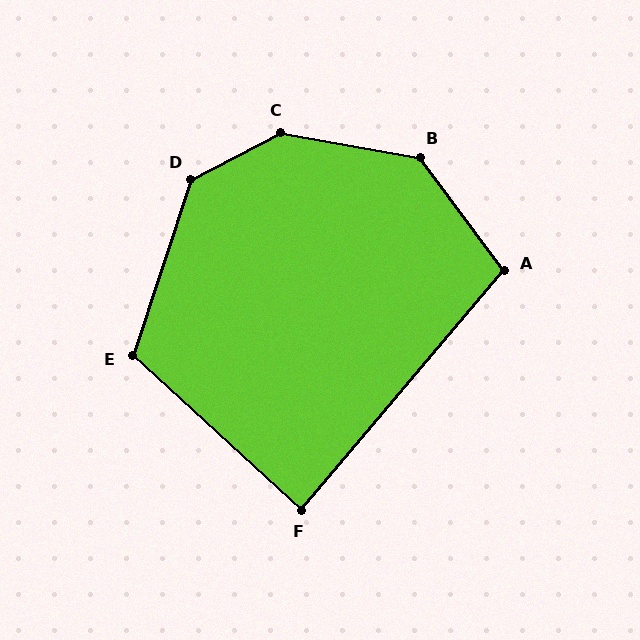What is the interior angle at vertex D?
Approximately 136 degrees (obtuse).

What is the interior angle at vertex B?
Approximately 137 degrees (obtuse).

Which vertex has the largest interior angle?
C, at approximately 143 degrees.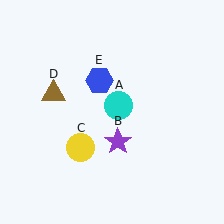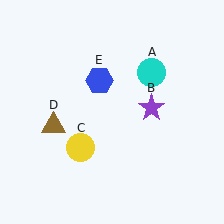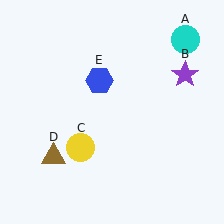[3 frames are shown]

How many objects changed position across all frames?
3 objects changed position: cyan circle (object A), purple star (object B), brown triangle (object D).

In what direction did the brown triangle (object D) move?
The brown triangle (object D) moved down.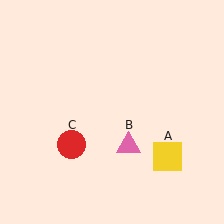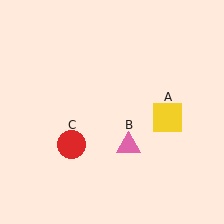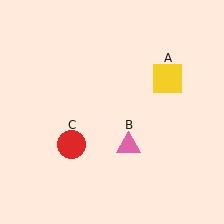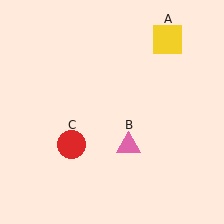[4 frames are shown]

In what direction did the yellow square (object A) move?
The yellow square (object A) moved up.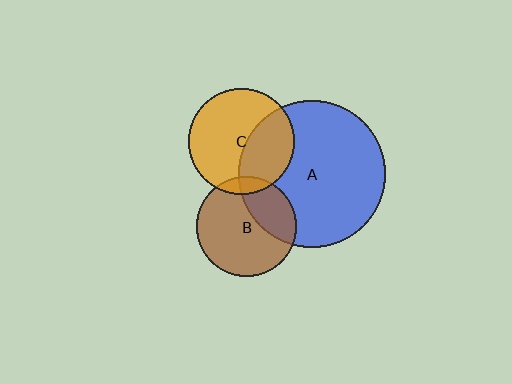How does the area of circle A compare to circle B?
Approximately 2.2 times.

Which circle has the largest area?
Circle A (blue).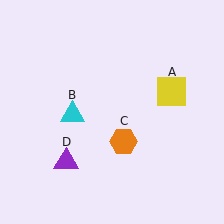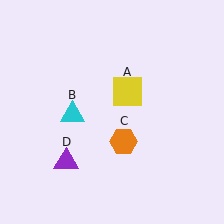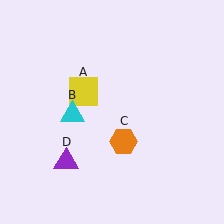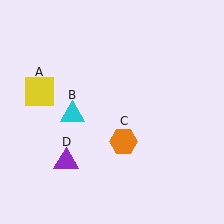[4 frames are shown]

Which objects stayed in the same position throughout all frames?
Cyan triangle (object B) and orange hexagon (object C) and purple triangle (object D) remained stationary.